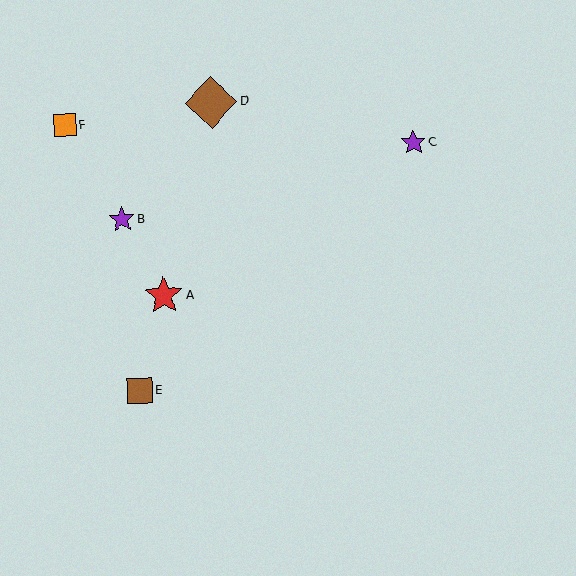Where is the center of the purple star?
The center of the purple star is at (413, 143).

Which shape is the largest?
The brown diamond (labeled D) is the largest.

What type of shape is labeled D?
Shape D is a brown diamond.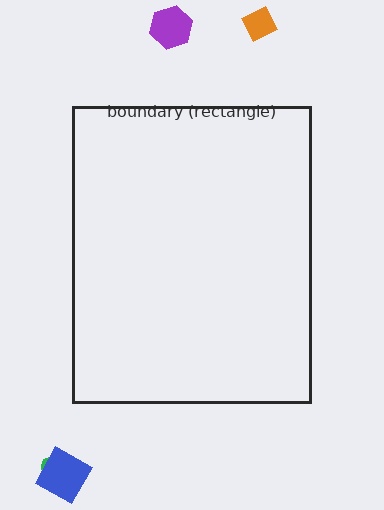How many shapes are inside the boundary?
0 inside, 4 outside.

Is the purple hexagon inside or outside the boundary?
Outside.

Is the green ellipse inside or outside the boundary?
Outside.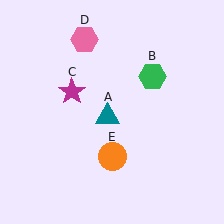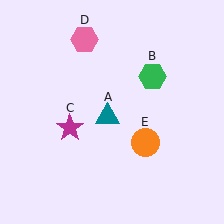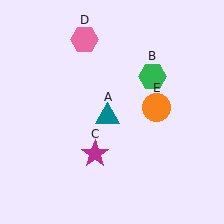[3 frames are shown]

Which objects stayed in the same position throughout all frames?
Teal triangle (object A) and green hexagon (object B) and pink hexagon (object D) remained stationary.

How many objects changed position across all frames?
2 objects changed position: magenta star (object C), orange circle (object E).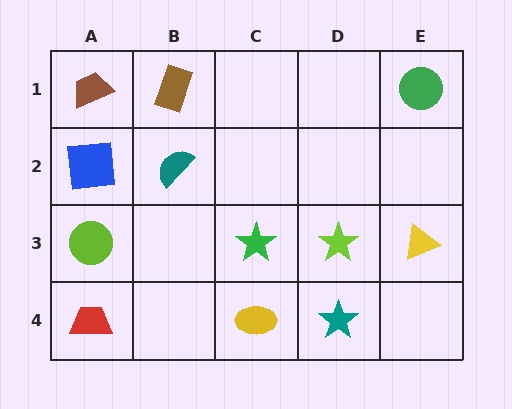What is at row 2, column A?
A blue square.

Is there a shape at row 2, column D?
No, that cell is empty.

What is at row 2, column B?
A teal semicircle.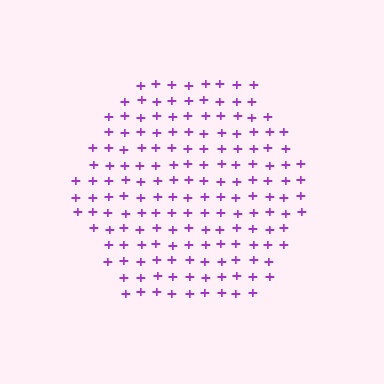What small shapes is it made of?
It is made of small plus signs.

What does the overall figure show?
The overall figure shows a hexagon.